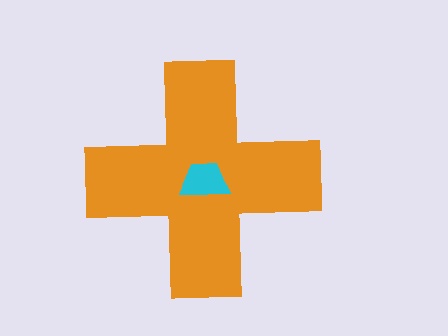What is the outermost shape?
The orange cross.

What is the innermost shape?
The cyan trapezoid.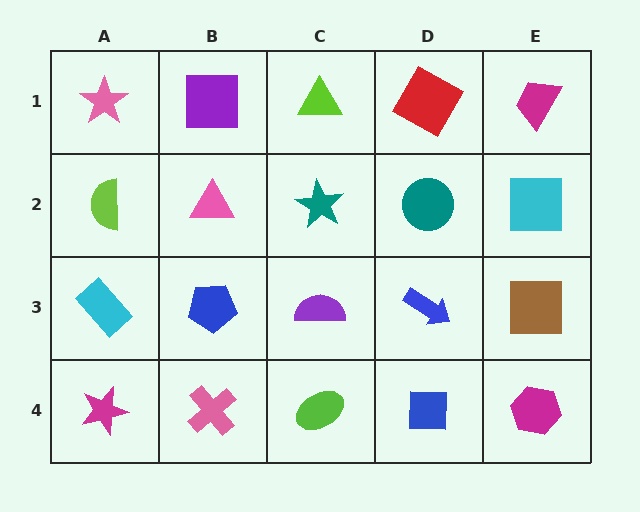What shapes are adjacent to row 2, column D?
A red square (row 1, column D), a blue arrow (row 3, column D), a teal star (row 2, column C), a cyan square (row 2, column E).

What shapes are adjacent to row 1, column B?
A pink triangle (row 2, column B), a pink star (row 1, column A), a lime triangle (row 1, column C).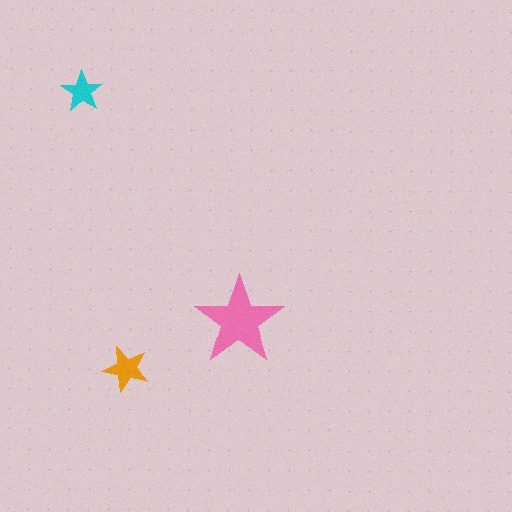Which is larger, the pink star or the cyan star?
The pink one.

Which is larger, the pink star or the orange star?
The pink one.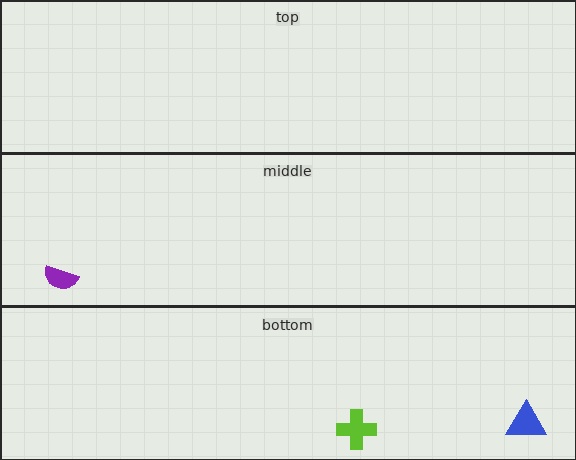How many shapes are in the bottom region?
2.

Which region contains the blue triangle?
The bottom region.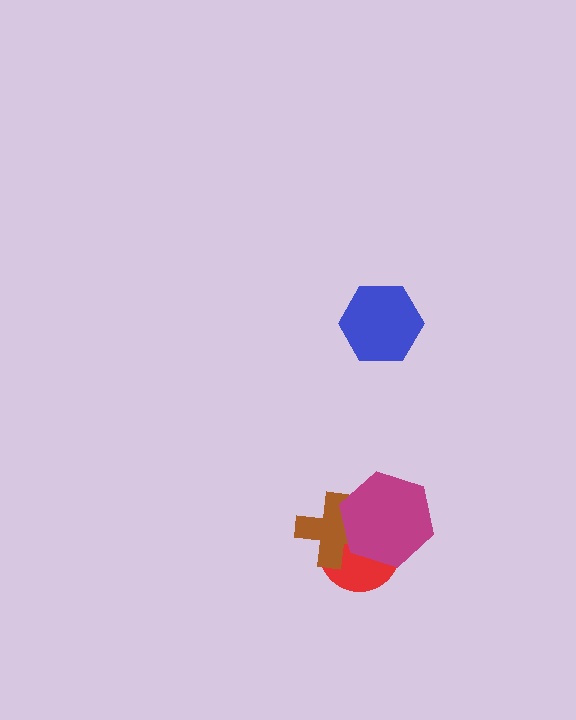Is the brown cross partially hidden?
Yes, it is partially covered by another shape.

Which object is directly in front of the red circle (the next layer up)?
The brown cross is directly in front of the red circle.